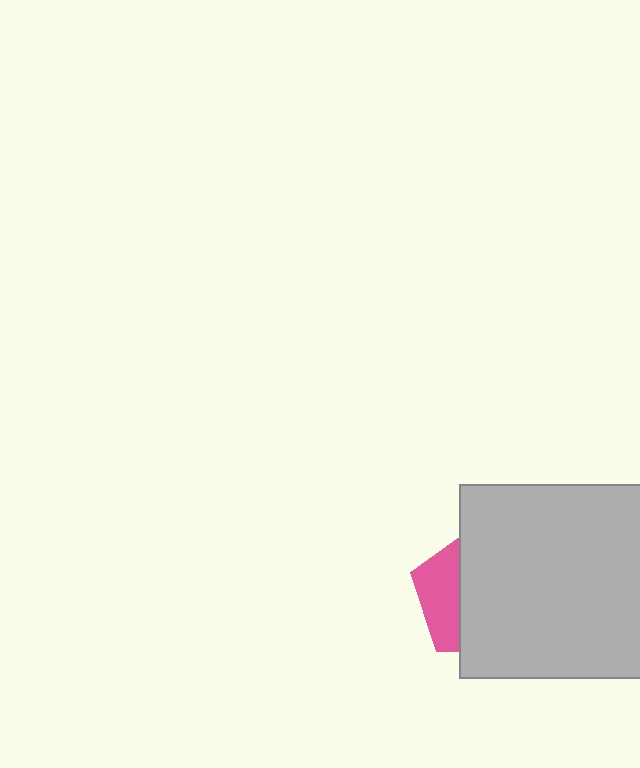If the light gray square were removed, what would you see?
You would see the complete pink pentagon.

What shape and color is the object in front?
The object in front is a light gray square.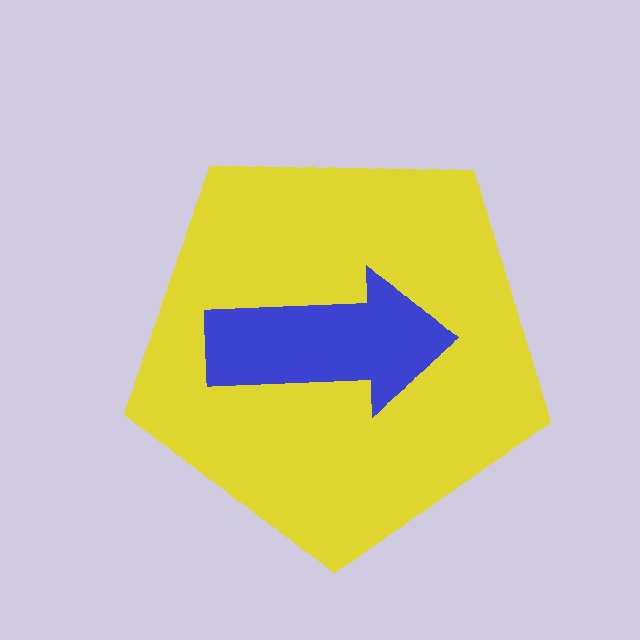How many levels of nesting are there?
2.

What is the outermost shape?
The yellow pentagon.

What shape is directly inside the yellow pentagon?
The blue arrow.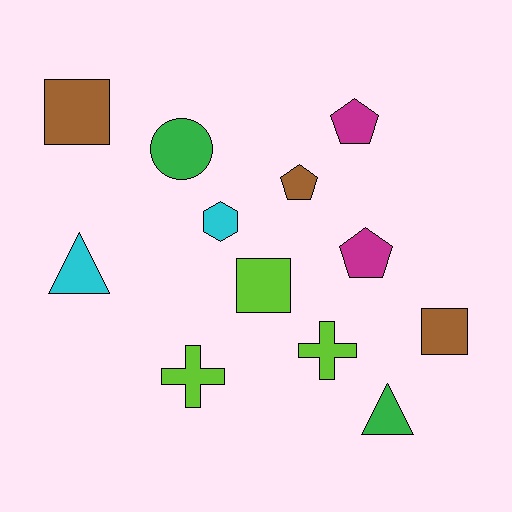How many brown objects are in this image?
There are 3 brown objects.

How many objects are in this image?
There are 12 objects.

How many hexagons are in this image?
There is 1 hexagon.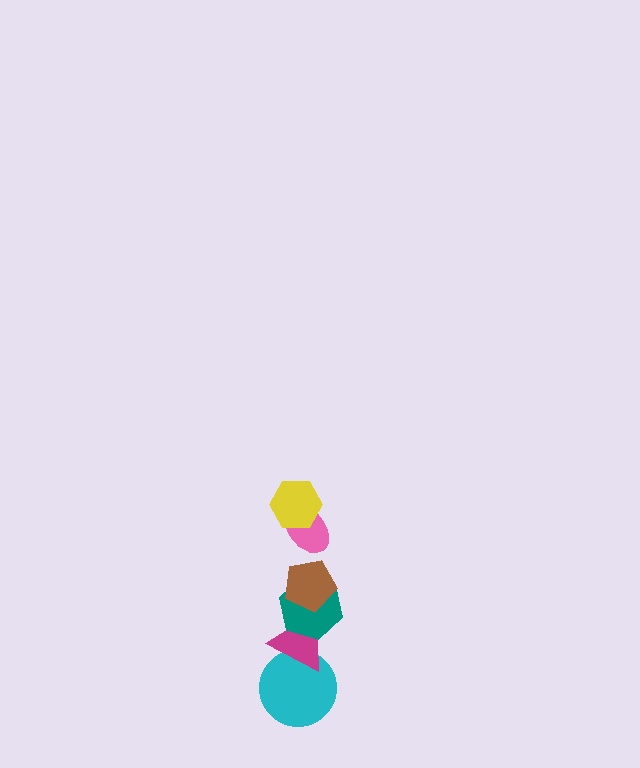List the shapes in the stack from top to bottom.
From top to bottom: the yellow hexagon, the pink ellipse, the brown pentagon, the teal hexagon, the magenta triangle, the cyan circle.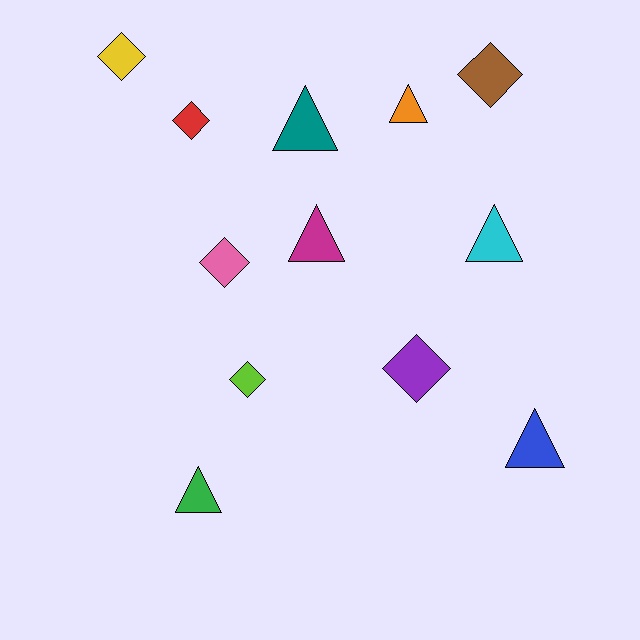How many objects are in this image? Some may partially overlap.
There are 12 objects.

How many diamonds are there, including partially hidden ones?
There are 6 diamonds.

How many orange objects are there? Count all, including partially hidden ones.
There is 1 orange object.